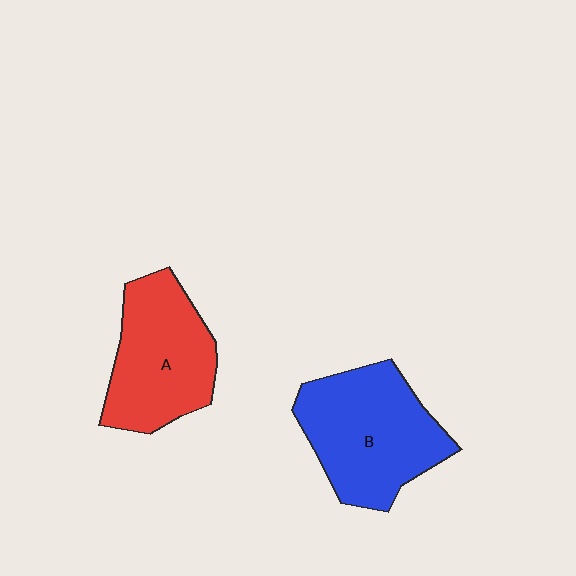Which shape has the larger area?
Shape B (blue).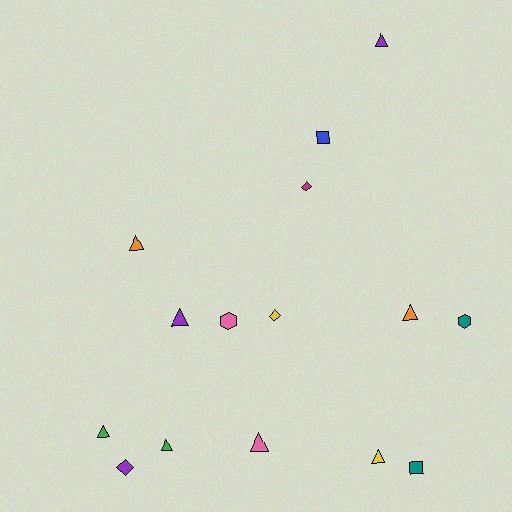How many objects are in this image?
There are 15 objects.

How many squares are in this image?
There are 2 squares.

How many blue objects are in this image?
There is 1 blue object.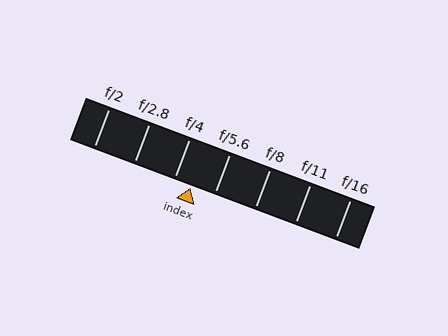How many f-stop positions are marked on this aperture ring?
There are 7 f-stop positions marked.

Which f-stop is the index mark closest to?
The index mark is closest to f/4.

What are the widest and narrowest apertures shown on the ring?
The widest aperture shown is f/2 and the narrowest is f/16.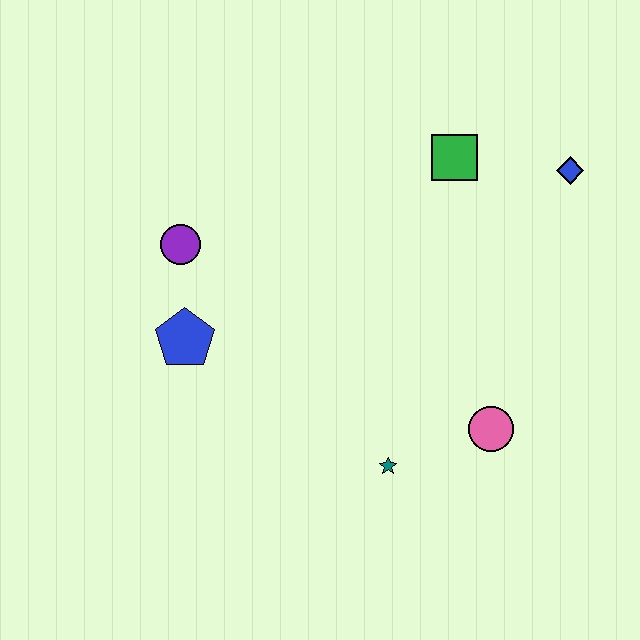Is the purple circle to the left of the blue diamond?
Yes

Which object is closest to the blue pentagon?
The purple circle is closest to the blue pentagon.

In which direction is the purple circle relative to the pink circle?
The purple circle is to the left of the pink circle.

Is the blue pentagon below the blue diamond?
Yes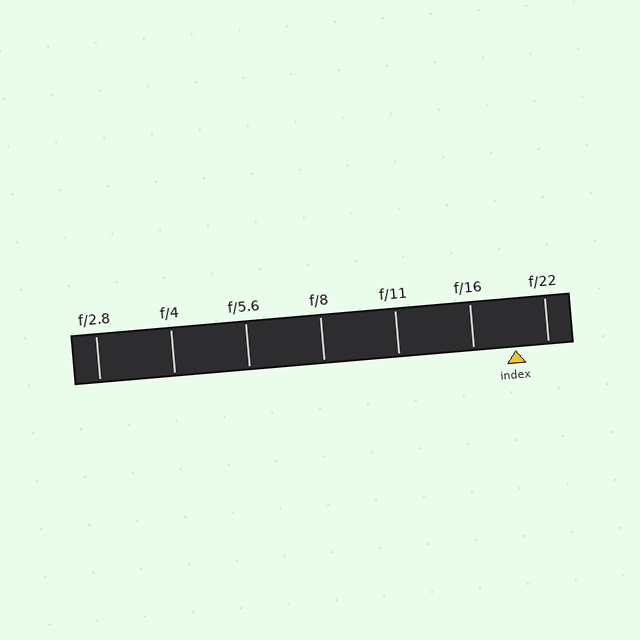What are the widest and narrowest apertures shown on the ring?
The widest aperture shown is f/2.8 and the narrowest is f/22.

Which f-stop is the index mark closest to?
The index mark is closest to f/22.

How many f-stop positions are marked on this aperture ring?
There are 7 f-stop positions marked.